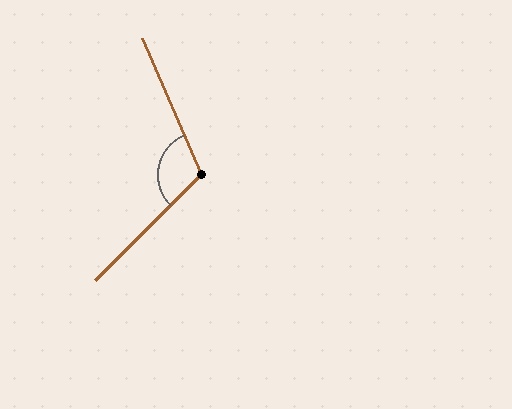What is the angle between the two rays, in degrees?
Approximately 112 degrees.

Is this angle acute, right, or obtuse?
It is obtuse.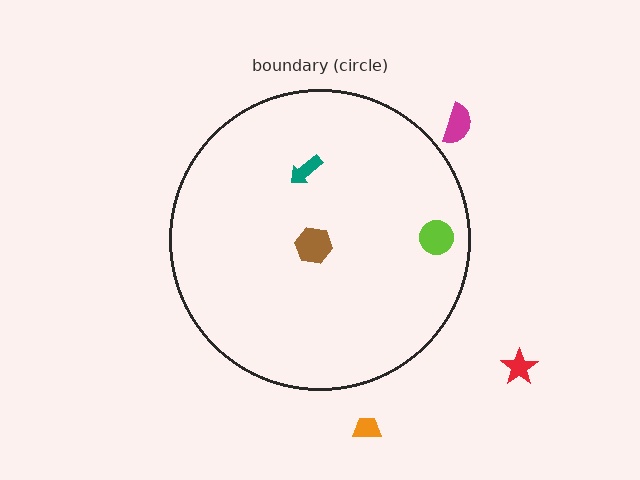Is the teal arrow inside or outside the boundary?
Inside.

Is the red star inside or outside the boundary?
Outside.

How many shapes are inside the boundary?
3 inside, 3 outside.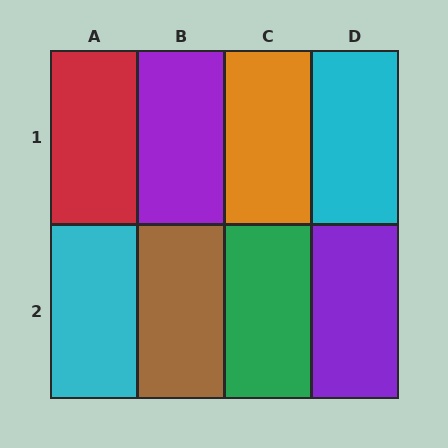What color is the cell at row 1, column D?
Cyan.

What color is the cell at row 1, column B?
Purple.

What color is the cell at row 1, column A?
Red.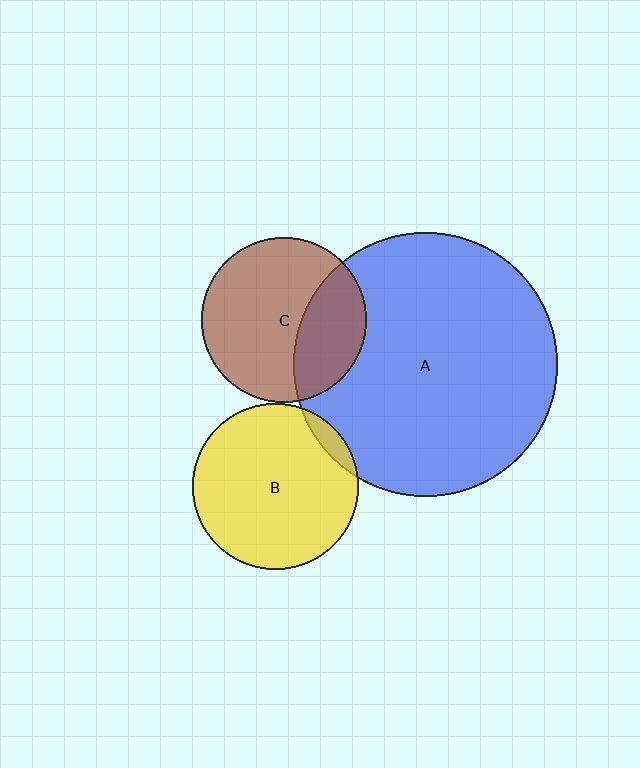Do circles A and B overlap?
Yes.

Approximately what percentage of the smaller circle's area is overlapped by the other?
Approximately 5%.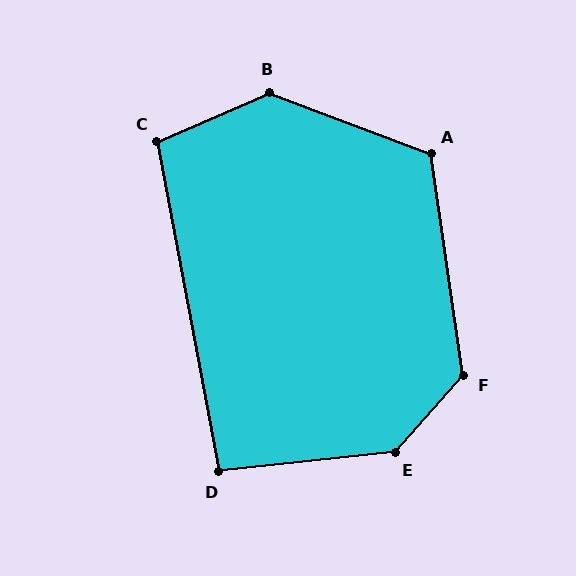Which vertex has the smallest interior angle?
D, at approximately 94 degrees.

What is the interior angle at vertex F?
Approximately 130 degrees (obtuse).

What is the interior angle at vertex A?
Approximately 119 degrees (obtuse).